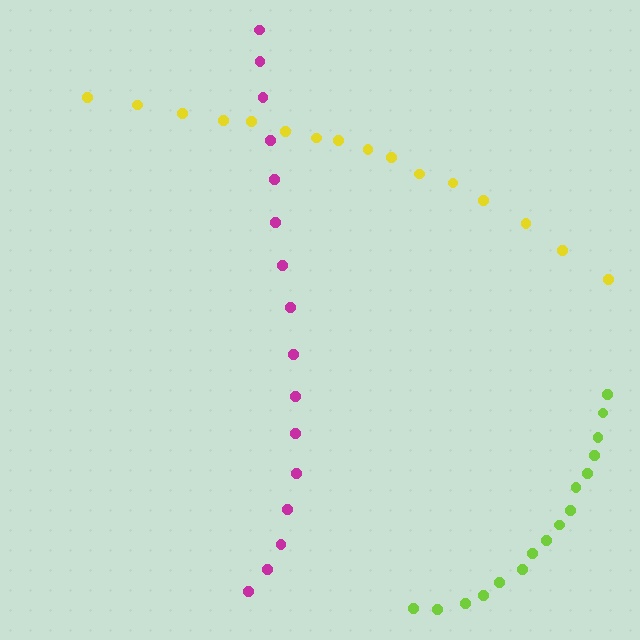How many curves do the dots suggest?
There are 3 distinct paths.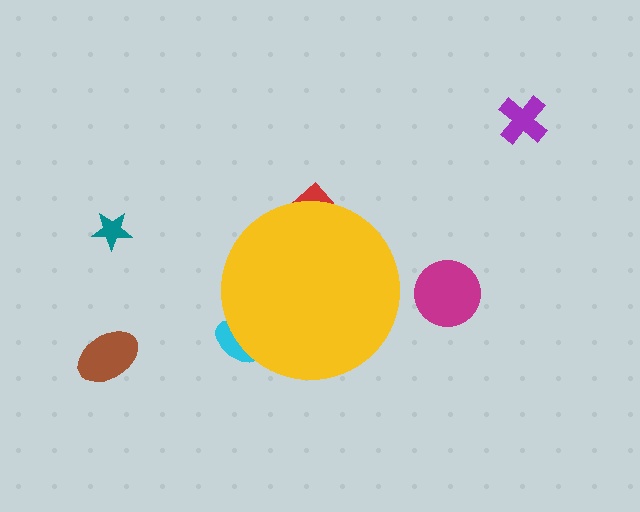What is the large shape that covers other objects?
A yellow circle.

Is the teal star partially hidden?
No, the teal star is fully visible.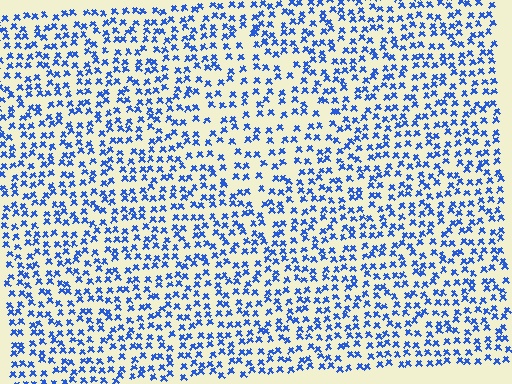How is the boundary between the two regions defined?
The boundary is defined by a change in element density (approximately 1.5x ratio). All elements are the same color, size, and shape.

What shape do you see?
I see a diamond.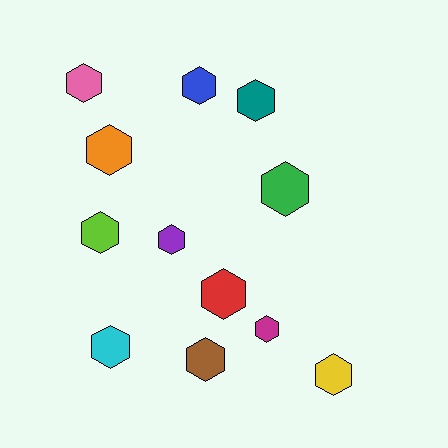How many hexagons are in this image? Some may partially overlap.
There are 12 hexagons.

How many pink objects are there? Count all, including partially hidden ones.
There is 1 pink object.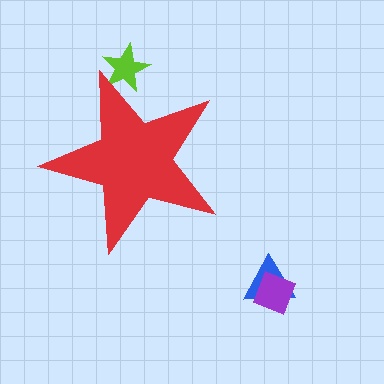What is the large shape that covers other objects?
A red star.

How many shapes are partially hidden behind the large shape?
1 shape is partially hidden.